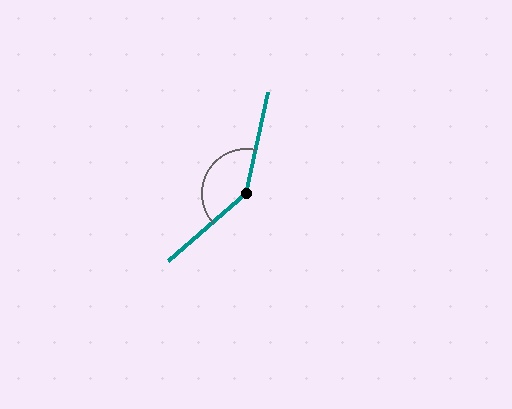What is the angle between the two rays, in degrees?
Approximately 144 degrees.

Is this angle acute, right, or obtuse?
It is obtuse.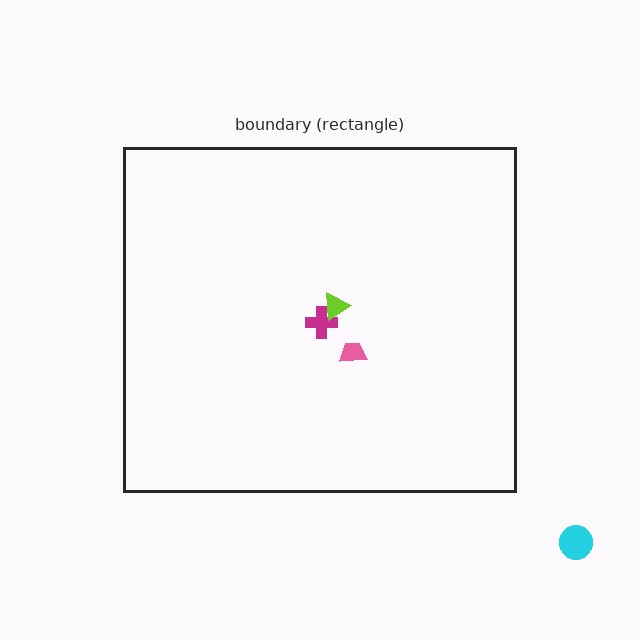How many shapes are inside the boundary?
3 inside, 1 outside.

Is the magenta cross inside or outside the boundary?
Inside.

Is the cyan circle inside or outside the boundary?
Outside.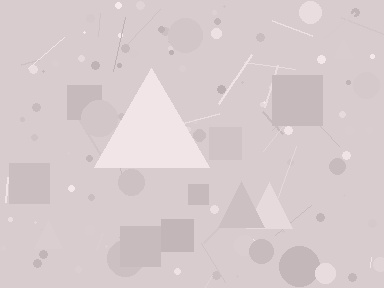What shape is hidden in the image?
A triangle is hidden in the image.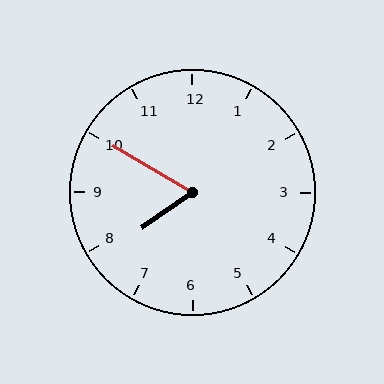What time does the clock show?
7:50.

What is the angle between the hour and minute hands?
Approximately 65 degrees.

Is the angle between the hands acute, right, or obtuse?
It is acute.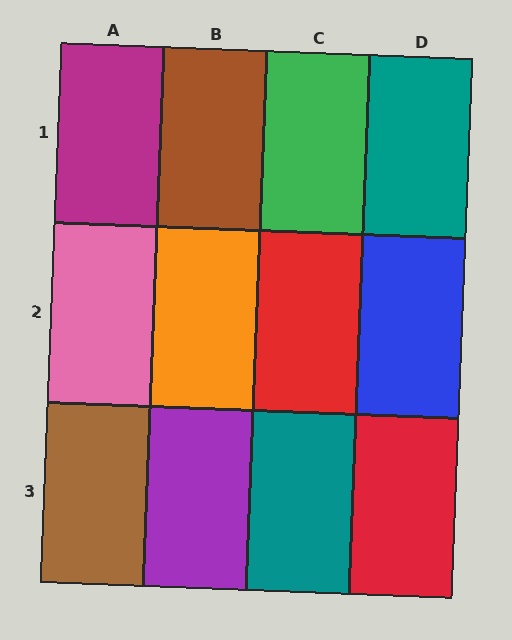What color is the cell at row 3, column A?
Brown.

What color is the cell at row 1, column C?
Green.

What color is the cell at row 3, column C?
Teal.